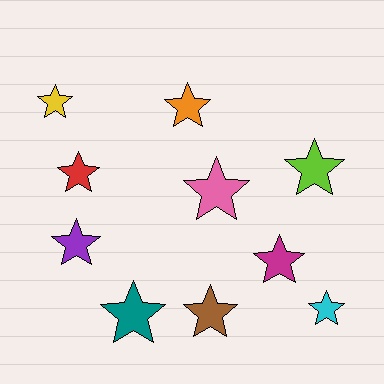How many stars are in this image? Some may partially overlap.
There are 10 stars.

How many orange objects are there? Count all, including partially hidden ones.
There is 1 orange object.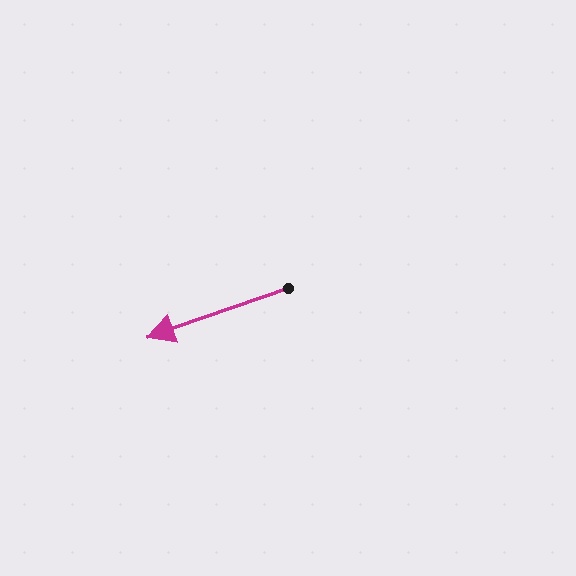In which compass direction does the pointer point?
West.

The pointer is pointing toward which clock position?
Roughly 8 o'clock.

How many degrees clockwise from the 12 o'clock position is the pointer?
Approximately 251 degrees.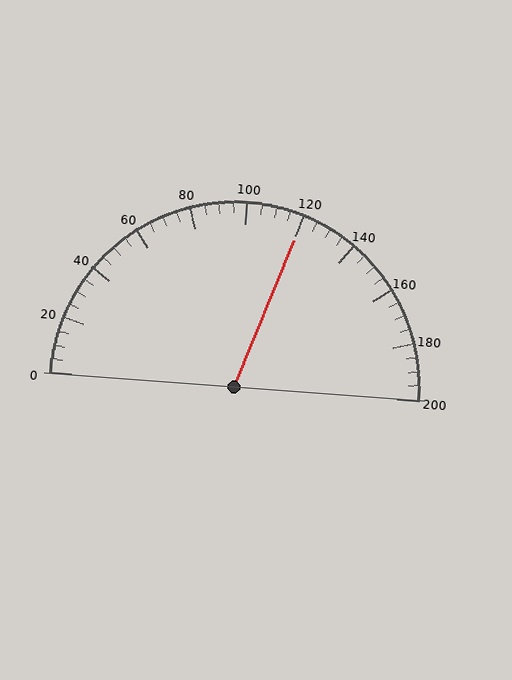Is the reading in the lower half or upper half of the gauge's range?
The reading is in the upper half of the range (0 to 200).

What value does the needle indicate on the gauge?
The needle indicates approximately 120.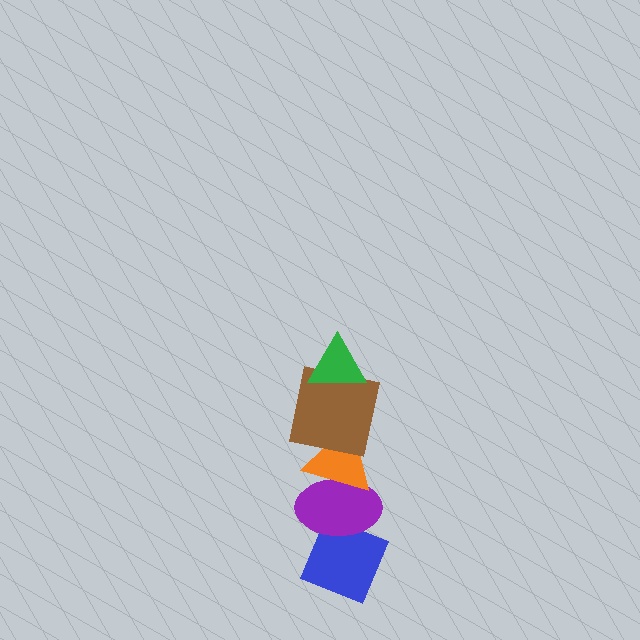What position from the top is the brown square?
The brown square is 2nd from the top.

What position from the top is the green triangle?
The green triangle is 1st from the top.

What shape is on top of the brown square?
The green triangle is on top of the brown square.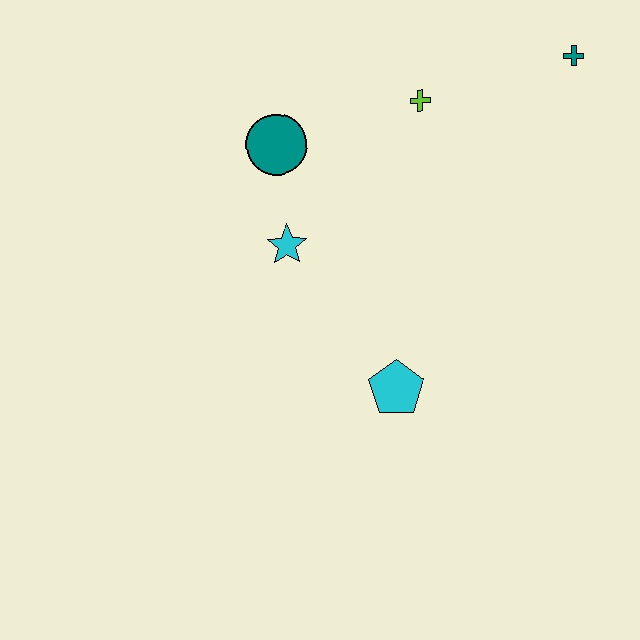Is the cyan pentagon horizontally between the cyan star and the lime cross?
Yes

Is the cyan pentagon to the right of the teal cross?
No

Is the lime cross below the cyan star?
No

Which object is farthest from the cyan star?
The teal cross is farthest from the cyan star.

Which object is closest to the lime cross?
The teal circle is closest to the lime cross.